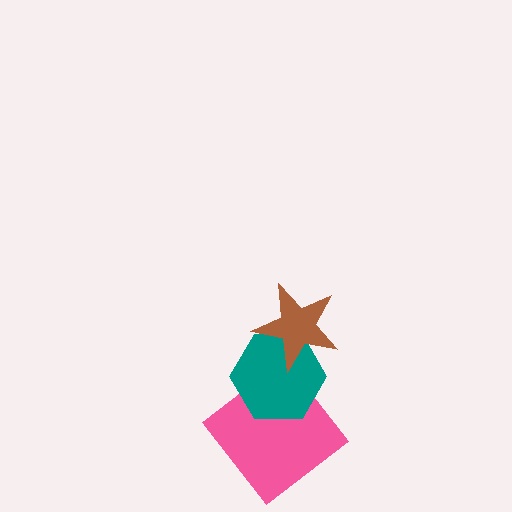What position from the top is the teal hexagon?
The teal hexagon is 2nd from the top.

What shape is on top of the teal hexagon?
The brown star is on top of the teal hexagon.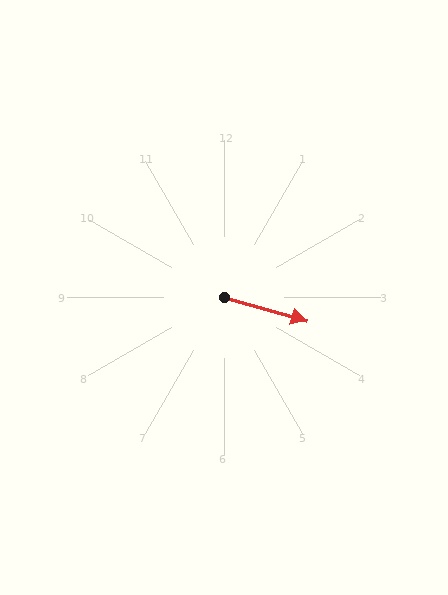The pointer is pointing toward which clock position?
Roughly 4 o'clock.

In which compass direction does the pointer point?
East.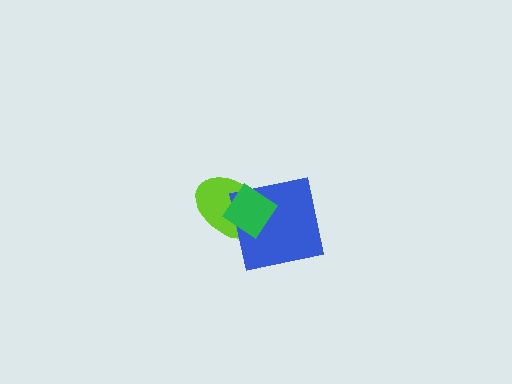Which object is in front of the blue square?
The green diamond is in front of the blue square.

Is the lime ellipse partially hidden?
Yes, it is partially covered by another shape.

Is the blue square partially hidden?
Yes, it is partially covered by another shape.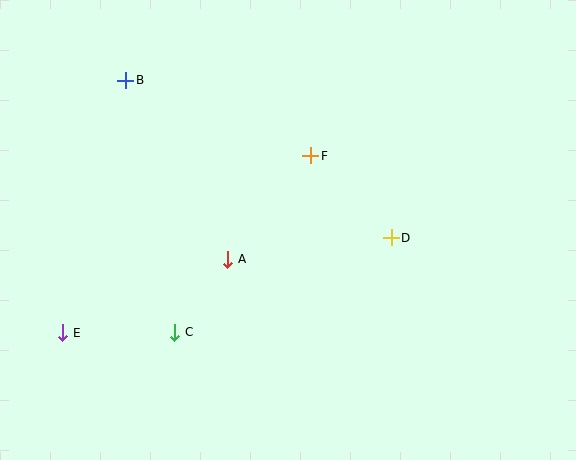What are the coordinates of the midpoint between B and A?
The midpoint between B and A is at (177, 170).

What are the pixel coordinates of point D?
Point D is at (391, 238).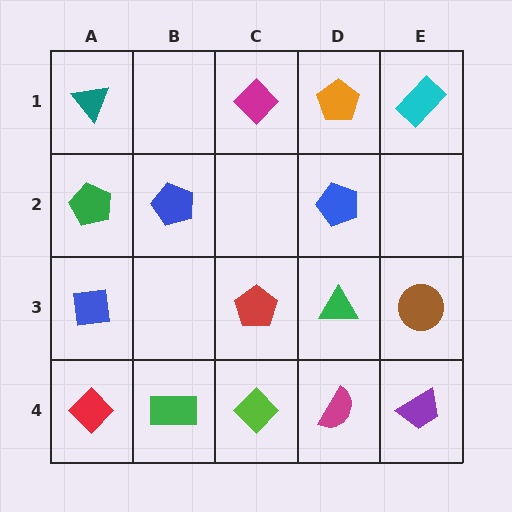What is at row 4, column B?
A green rectangle.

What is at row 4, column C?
A lime diamond.